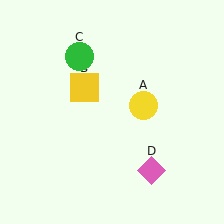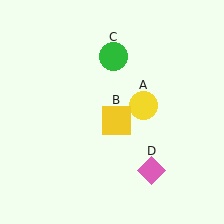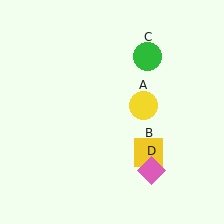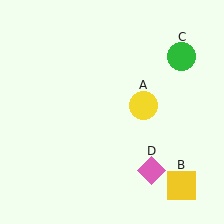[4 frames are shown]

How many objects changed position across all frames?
2 objects changed position: yellow square (object B), green circle (object C).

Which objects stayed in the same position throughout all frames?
Yellow circle (object A) and pink diamond (object D) remained stationary.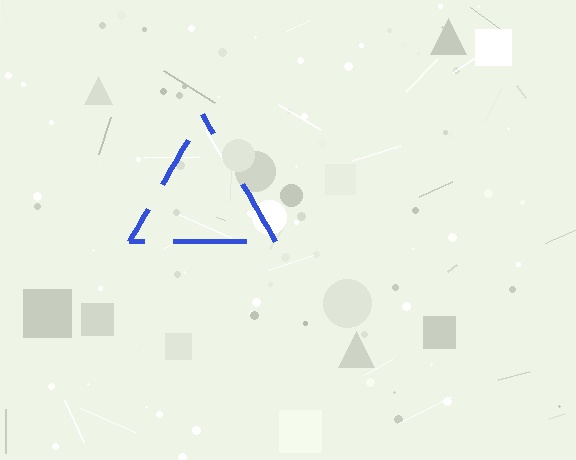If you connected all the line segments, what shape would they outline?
They would outline a triangle.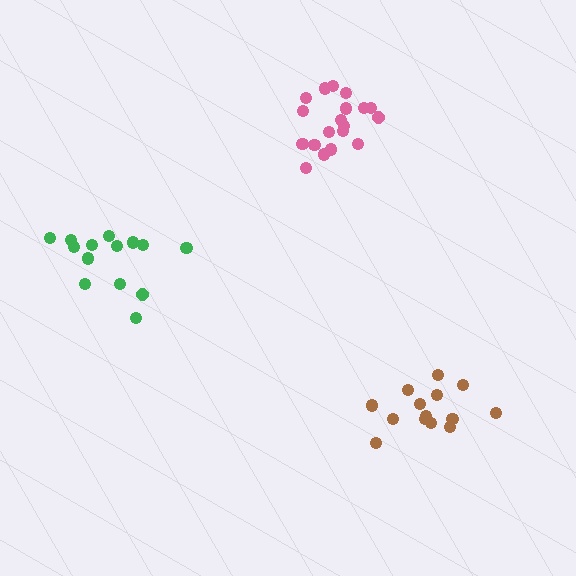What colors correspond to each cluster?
The clusters are colored: pink, brown, green.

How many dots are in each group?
Group 1: 19 dots, Group 2: 14 dots, Group 3: 14 dots (47 total).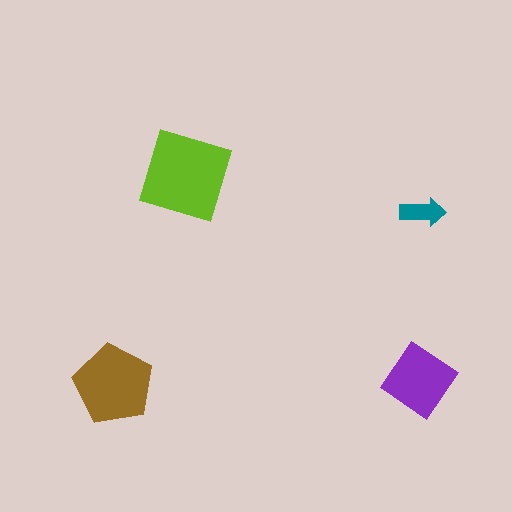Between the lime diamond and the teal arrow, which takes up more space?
The lime diamond.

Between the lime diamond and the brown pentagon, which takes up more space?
The lime diamond.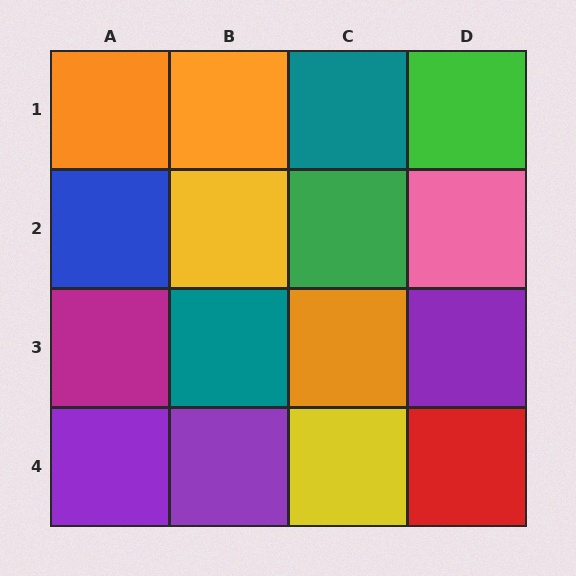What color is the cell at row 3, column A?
Magenta.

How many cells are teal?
2 cells are teal.